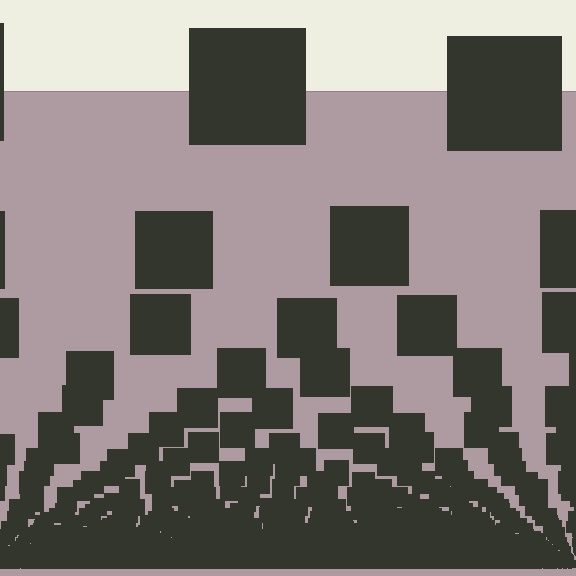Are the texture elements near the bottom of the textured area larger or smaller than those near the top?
Smaller. The gradient is inverted — elements near the bottom are smaller and denser.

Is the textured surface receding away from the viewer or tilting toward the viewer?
The surface appears to tilt toward the viewer. Texture elements get larger and sparser toward the top.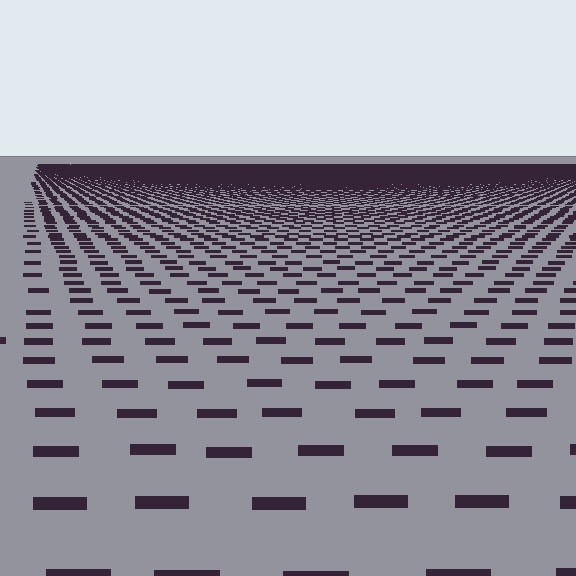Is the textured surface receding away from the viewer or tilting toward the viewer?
The surface is receding away from the viewer. Texture elements get smaller and denser toward the top.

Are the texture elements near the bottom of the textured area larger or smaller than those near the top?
Larger. Near the bottom, elements are closer to the viewer and appear at a bigger on-screen size.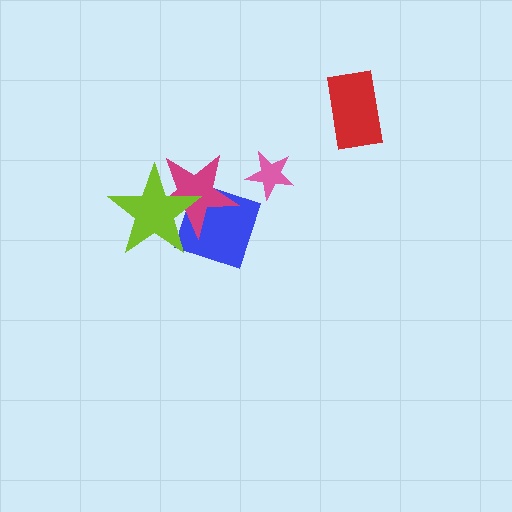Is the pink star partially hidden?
No, no other shape covers it.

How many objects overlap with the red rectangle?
0 objects overlap with the red rectangle.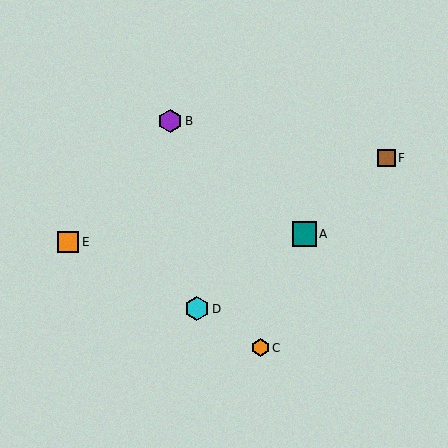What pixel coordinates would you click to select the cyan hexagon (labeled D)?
Click at (197, 309) to select the cyan hexagon D.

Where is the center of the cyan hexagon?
The center of the cyan hexagon is at (197, 309).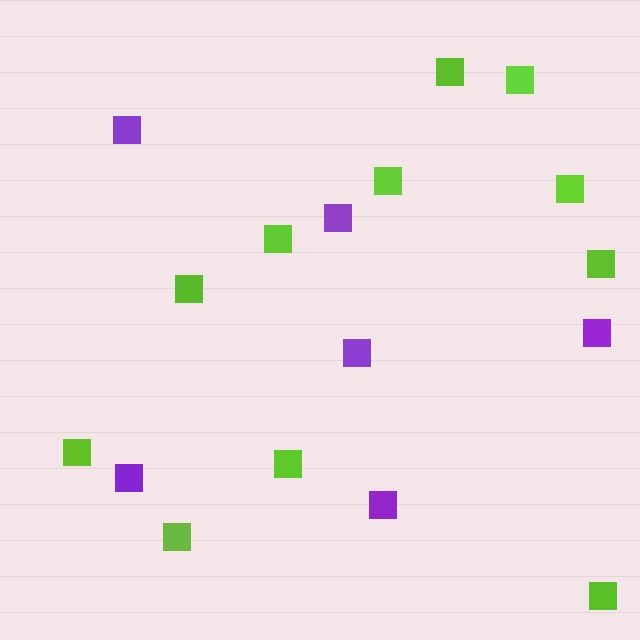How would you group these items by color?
There are 2 groups: one group of lime squares (11) and one group of purple squares (6).